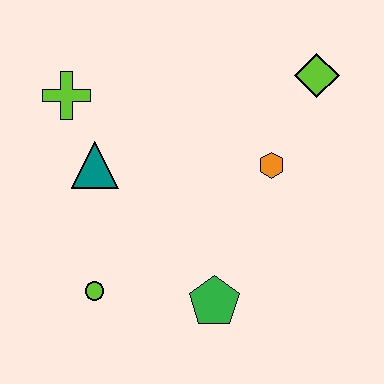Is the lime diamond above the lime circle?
Yes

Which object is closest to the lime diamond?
The orange hexagon is closest to the lime diamond.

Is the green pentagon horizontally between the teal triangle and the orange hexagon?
Yes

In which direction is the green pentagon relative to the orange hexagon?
The green pentagon is below the orange hexagon.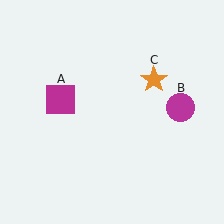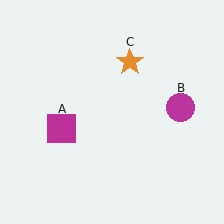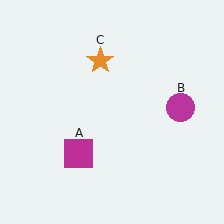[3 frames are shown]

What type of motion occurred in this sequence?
The magenta square (object A), orange star (object C) rotated counterclockwise around the center of the scene.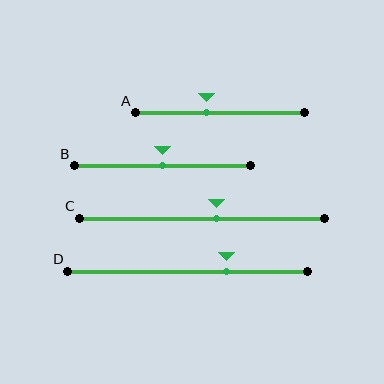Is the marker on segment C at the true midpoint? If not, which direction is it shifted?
No, the marker on segment C is shifted to the right by about 6% of the segment length.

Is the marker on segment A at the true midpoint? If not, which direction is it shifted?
No, the marker on segment A is shifted to the left by about 8% of the segment length.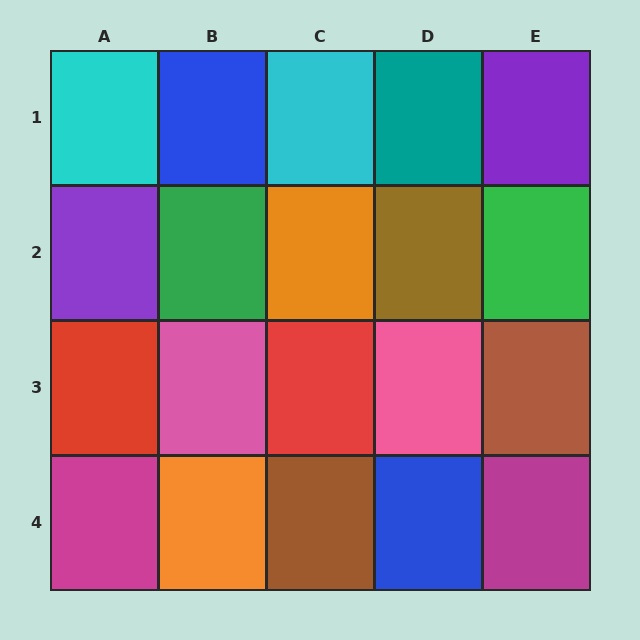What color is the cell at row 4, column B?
Orange.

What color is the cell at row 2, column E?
Green.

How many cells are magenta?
2 cells are magenta.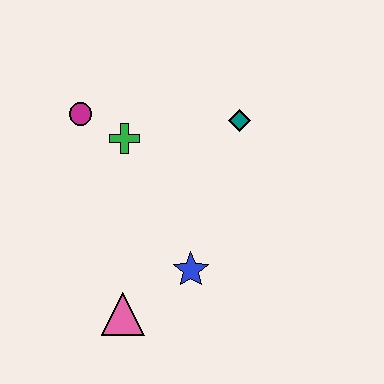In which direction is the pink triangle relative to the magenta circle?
The pink triangle is below the magenta circle.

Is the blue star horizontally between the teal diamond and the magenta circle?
Yes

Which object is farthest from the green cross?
The pink triangle is farthest from the green cross.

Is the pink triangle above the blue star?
No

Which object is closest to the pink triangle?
The blue star is closest to the pink triangle.